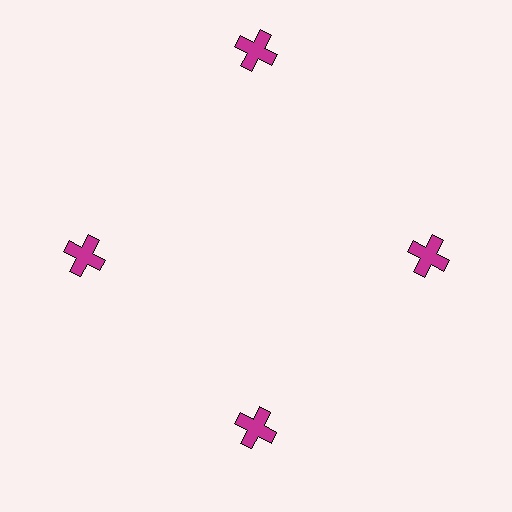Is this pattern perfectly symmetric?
No. The 4 magenta crosses are arranged in a ring, but one element near the 12 o'clock position is pushed outward from the center, breaking the 4-fold rotational symmetry.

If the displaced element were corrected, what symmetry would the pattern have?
It would have 4-fold rotational symmetry — the pattern would map onto itself every 90 degrees.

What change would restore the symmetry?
The symmetry would be restored by moving it inward, back onto the ring so that all 4 crosses sit at equal angles and equal distance from the center.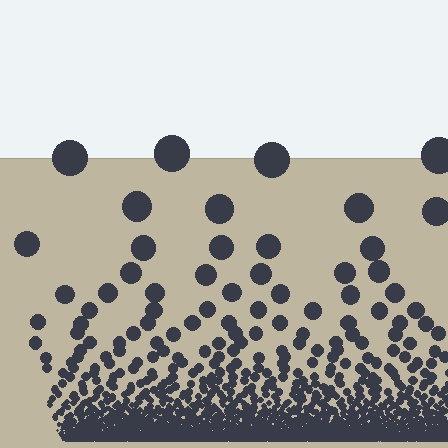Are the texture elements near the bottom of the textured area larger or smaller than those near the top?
Smaller. The gradient is inverted — elements near the bottom are smaller and denser.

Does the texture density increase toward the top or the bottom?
Density increases toward the bottom.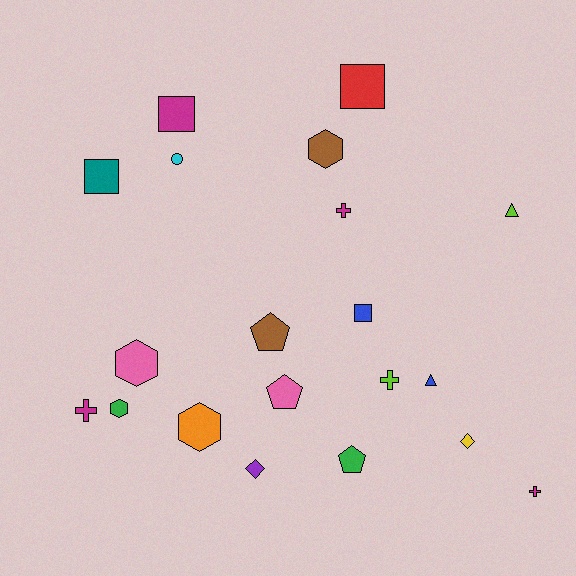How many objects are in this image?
There are 20 objects.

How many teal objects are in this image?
There is 1 teal object.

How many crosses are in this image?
There are 4 crosses.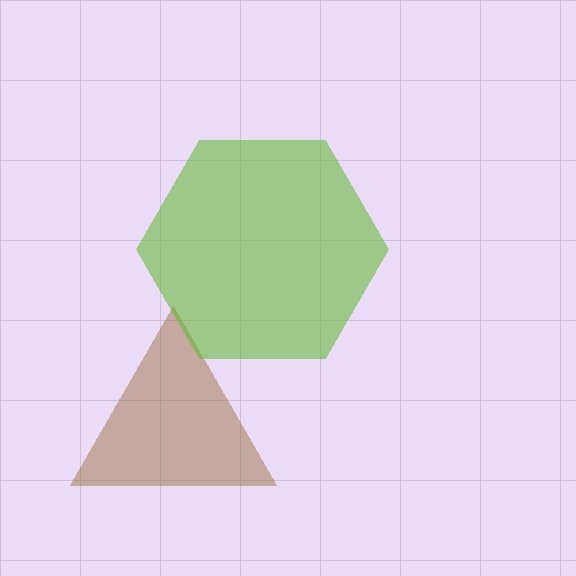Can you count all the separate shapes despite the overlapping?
Yes, there are 2 separate shapes.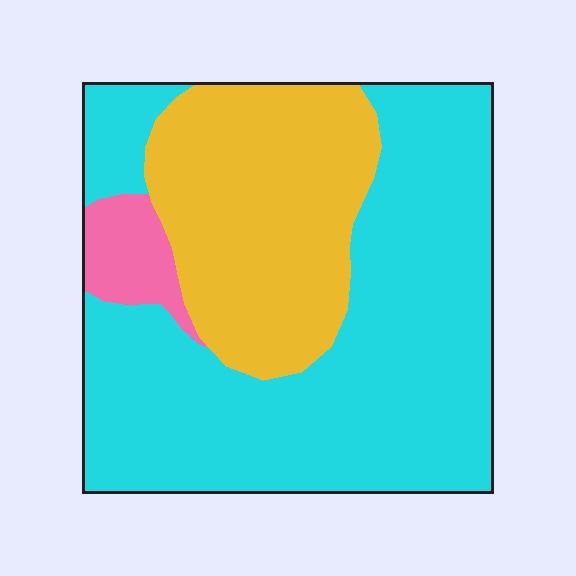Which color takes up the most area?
Cyan, at roughly 65%.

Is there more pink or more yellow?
Yellow.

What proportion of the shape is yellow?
Yellow covers 32% of the shape.